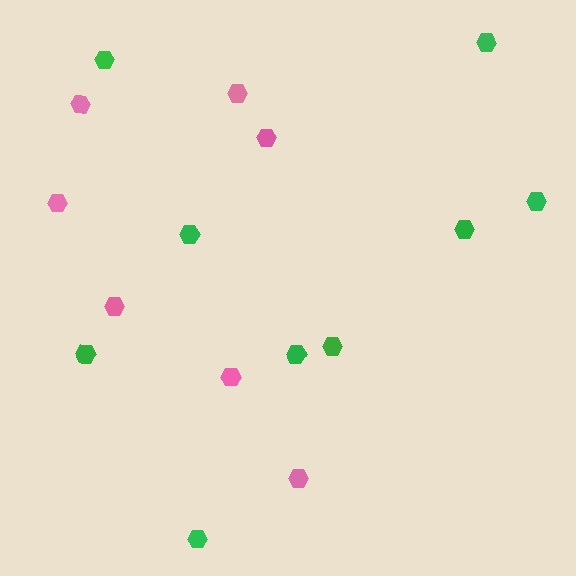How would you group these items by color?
There are 2 groups: one group of pink hexagons (7) and one group of green hexagons (9).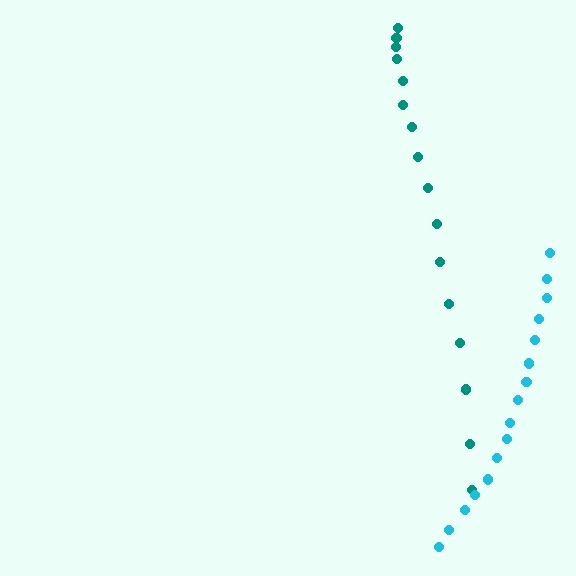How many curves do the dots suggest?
There are 2 distinct paths.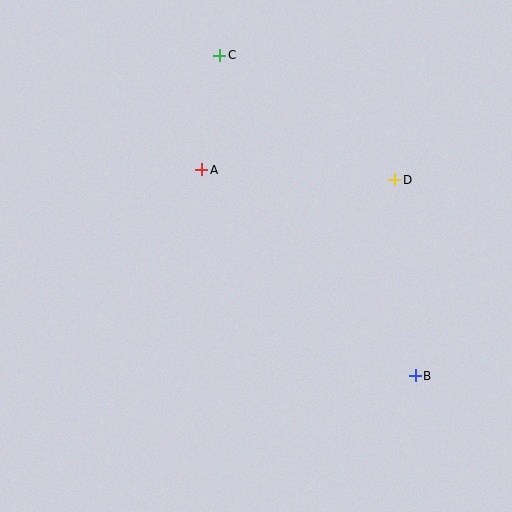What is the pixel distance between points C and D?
The distance between C and D is 215 pixels.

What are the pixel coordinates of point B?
Point B is at (415, 376).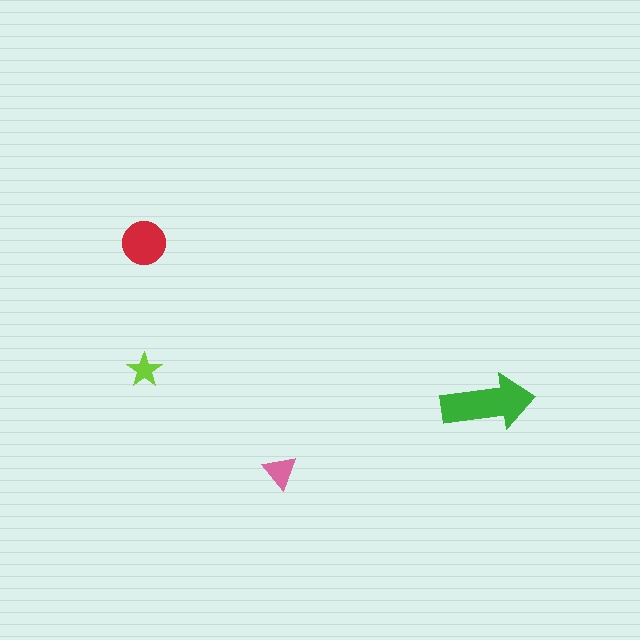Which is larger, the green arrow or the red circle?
The green arrow.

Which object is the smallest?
The lime star.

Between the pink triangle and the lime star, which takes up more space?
The pink triangle.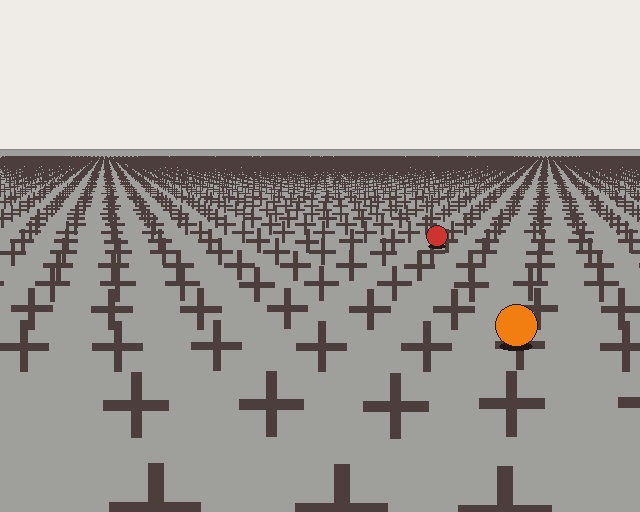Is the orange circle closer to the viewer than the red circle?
Yes. The orange circle is closer — you can tell from the texture gradient: the ground texture is coarser near it.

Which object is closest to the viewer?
The orange circle is closest. The texture marks near it are larger and more spread out.